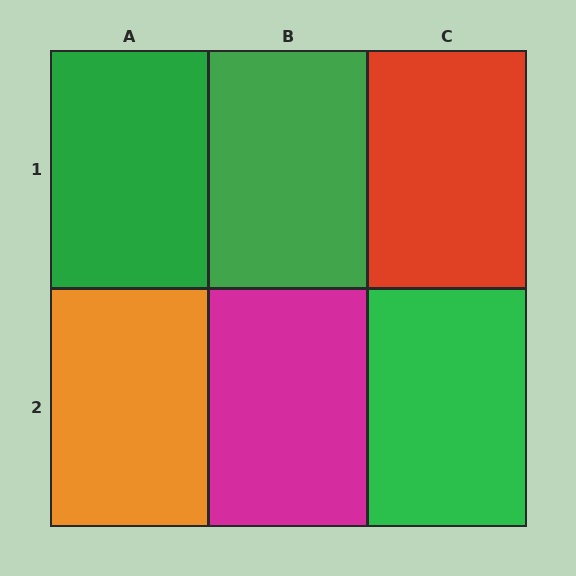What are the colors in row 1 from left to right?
Green, green, red.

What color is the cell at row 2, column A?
Orange.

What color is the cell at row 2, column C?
Green.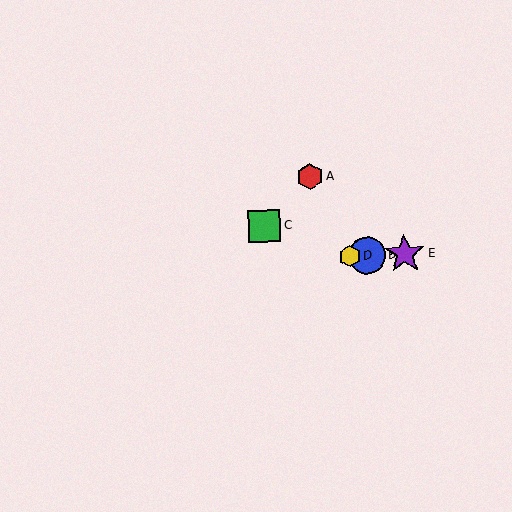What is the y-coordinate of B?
Object B is at y≈256.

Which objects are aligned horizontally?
Objects B, D, E are aligned horizontally.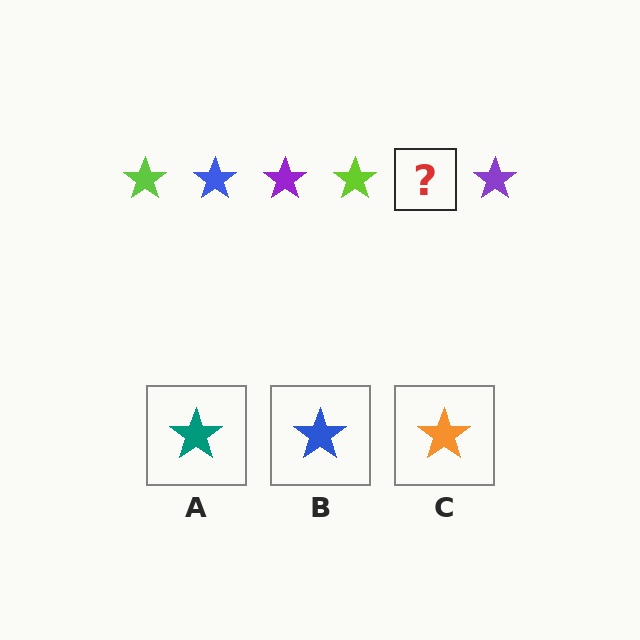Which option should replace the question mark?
Option B.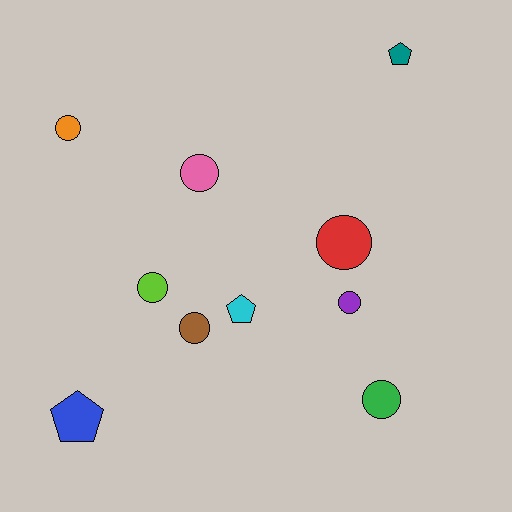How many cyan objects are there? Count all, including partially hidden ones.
There is 1 cyan object.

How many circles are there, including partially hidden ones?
There are 7 circles.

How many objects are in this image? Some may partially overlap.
There are 10 objects.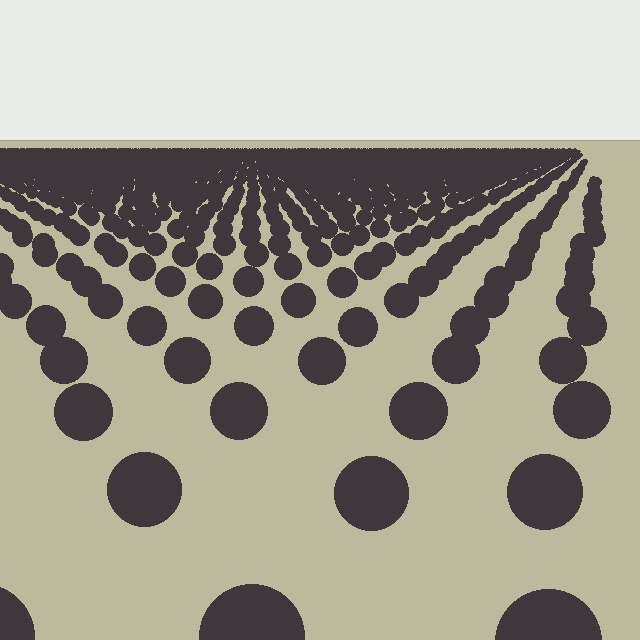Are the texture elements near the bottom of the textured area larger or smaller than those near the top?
Larger. Near the bottom, elements are closer to the viewer and appear at a bigger on-screen size.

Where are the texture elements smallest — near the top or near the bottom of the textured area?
Near the top.